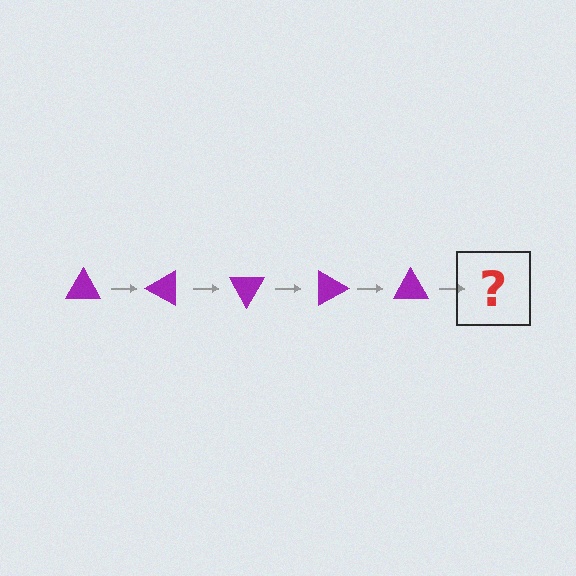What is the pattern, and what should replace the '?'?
The pattern is that the triangle rotates 30 degrees each step. The '?' should be a purple triangle rotated 150 degrees.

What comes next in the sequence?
The next element should be a purple triangle rotated 150 degrees.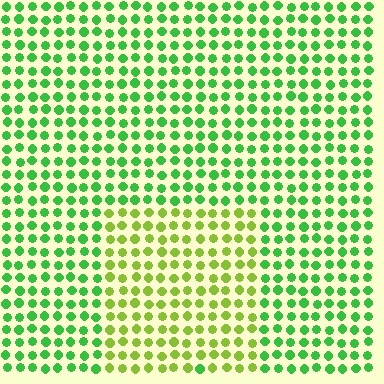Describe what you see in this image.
The image is filled with small green elements in a uniform arrangement. A rectangle-shaped region is visible where the elements are tinted to a slightly different hue, forming a subtle color boundary.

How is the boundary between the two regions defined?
The boundary is defined purely by a slight shift in hue (about 39 degrees). Spacing, size, and orientation are identical on both sides.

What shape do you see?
I see a rectangle.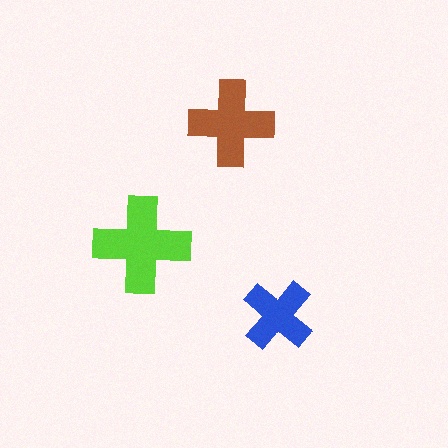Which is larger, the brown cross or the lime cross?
The lime one.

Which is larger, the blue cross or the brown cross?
The brown one.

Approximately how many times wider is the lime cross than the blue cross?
About 1.5 times wider.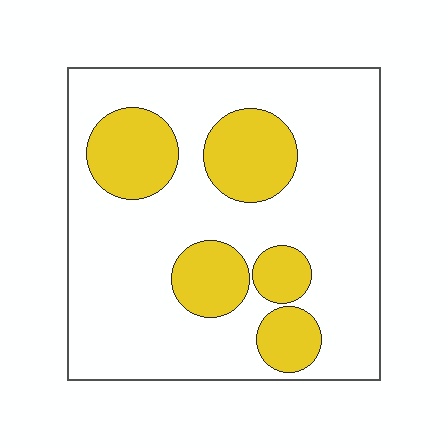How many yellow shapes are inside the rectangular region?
5.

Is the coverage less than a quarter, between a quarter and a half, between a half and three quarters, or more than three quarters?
Between a quarter and a half.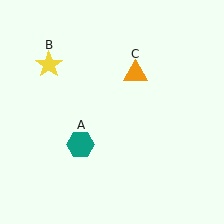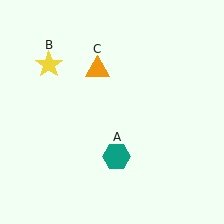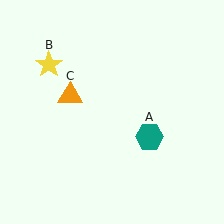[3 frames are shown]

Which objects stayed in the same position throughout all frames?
Yellow star (object B) remained stationary.